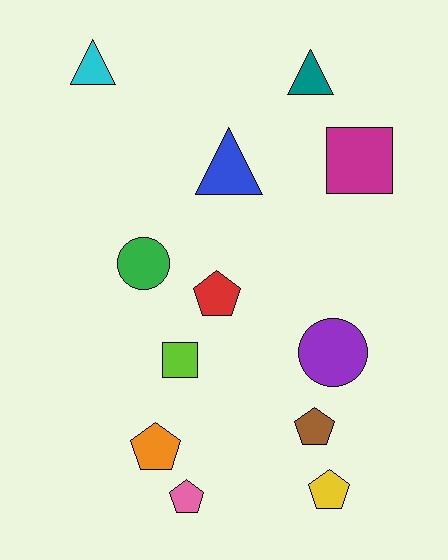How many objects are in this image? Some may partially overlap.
There are 12 objects.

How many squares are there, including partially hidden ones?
There are 2 squares.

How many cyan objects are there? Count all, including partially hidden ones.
There is 1 cyan object.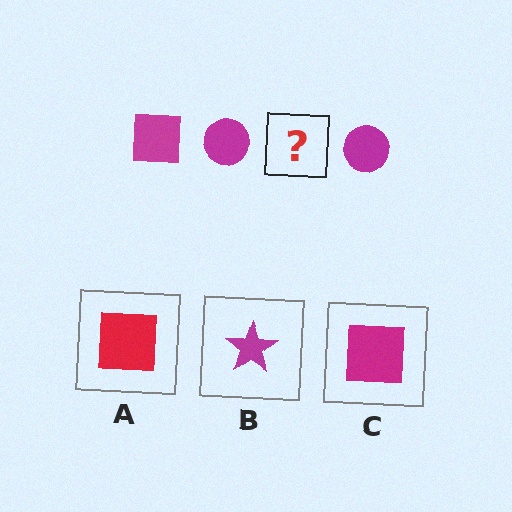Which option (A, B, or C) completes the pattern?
C.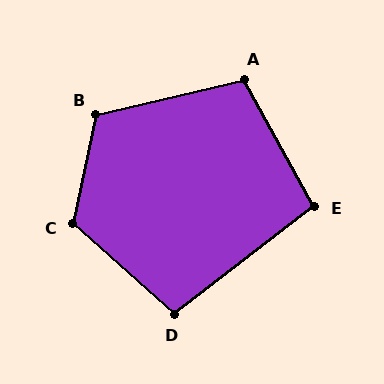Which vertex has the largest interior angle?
C, at approximately 120 degrees.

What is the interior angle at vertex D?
Approximately 101 degrees (obtuse).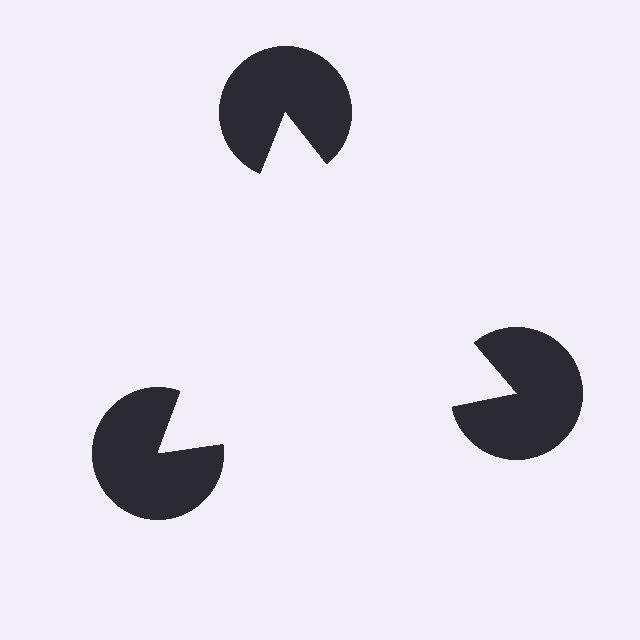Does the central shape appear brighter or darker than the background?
It typically appears slightly brighter than the background, even though no actual brightness change is drawn.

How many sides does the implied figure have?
3 sides.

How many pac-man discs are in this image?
There are 3 — one at each vertex of the illusory triangle.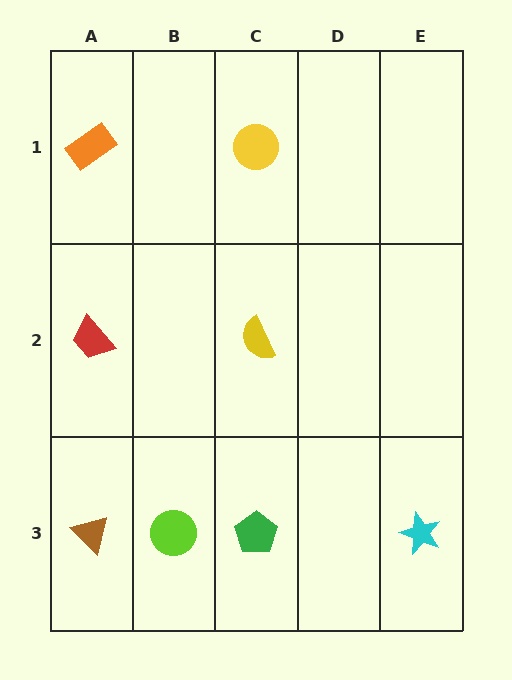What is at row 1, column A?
An orange rectangle.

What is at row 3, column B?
A lime circle.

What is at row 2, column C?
A yellow semicircle.